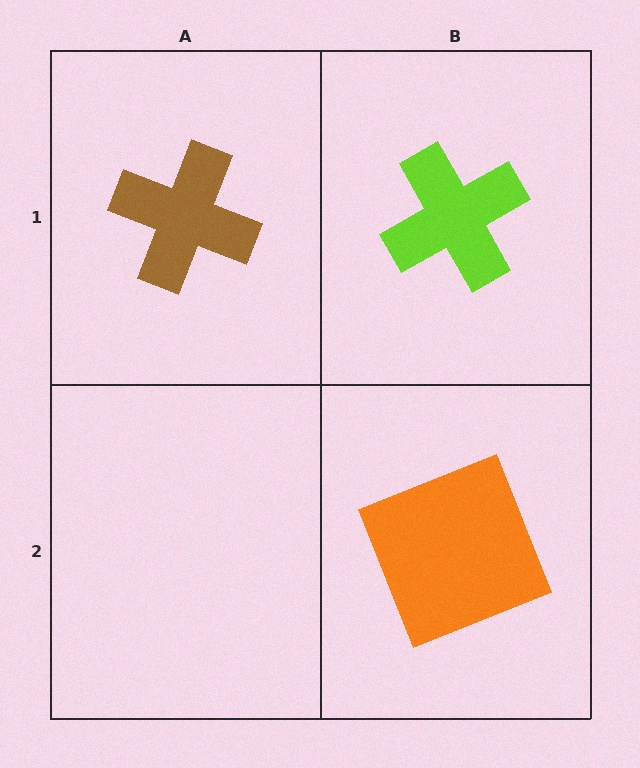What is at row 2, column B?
An orange square.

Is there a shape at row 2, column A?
No, that cell is empty.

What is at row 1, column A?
A brown cross.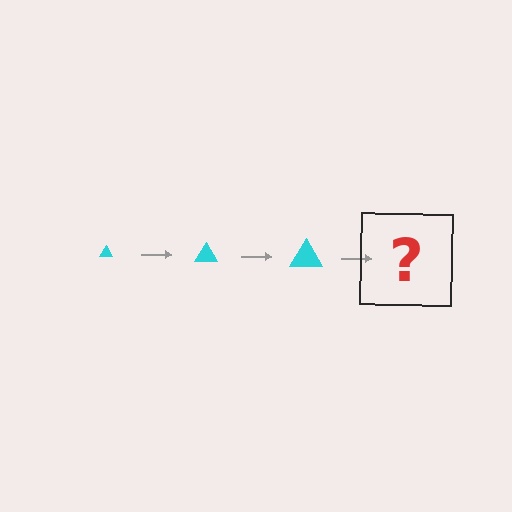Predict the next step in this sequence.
The next step is a cyan triangle, larger than the previous one.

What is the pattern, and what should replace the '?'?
The pattern is that the triangle gets progressively larger each step. The '?' should be a cyan triangle, larger than the previous one.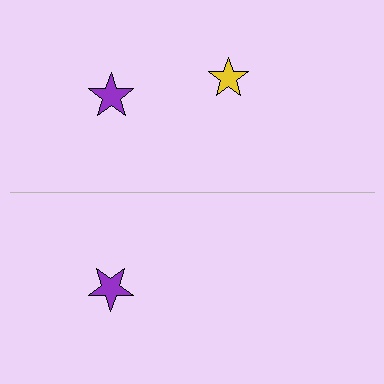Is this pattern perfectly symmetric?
No, the pattern is not perfectly symmetric. A yellow star is missing from the bottom side.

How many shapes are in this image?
There are 3 shapes in this image.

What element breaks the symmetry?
A yellow star is missing from the bottom side.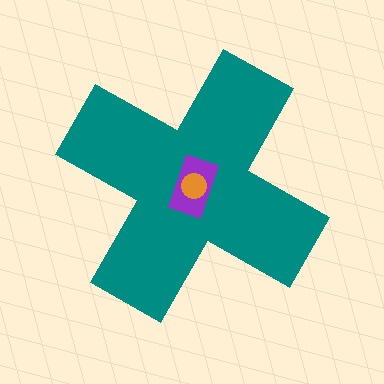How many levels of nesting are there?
3.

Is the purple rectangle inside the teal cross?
Yes.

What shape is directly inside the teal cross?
The purple rectangle.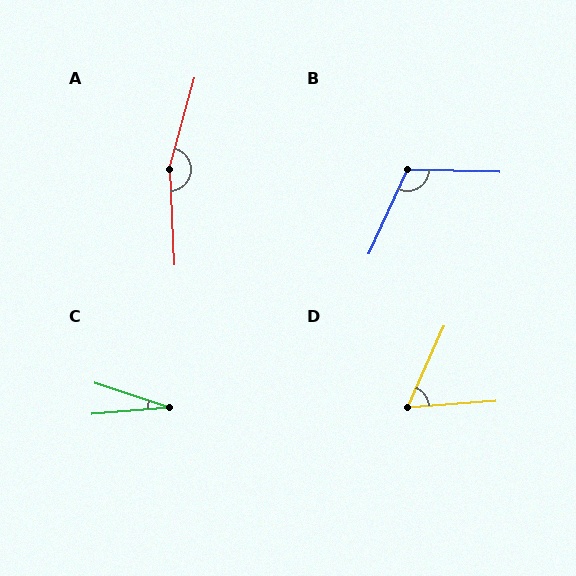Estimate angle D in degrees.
Approximately 62 degrees.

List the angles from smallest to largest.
C (23°), D (62°), B (113°), A (161°).